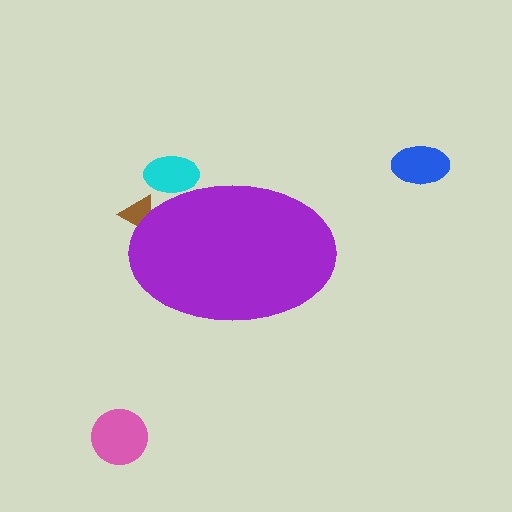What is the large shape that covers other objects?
A purple ellipse.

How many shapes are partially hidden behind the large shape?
2 shapes are partially hidden.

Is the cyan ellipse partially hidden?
Yes, the cyan ellipse is partially hidden behind the purple ellipse.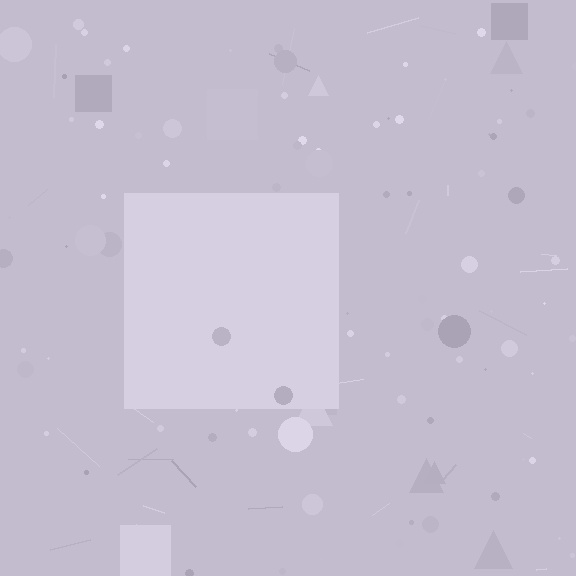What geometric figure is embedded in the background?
A square is embedded in the background.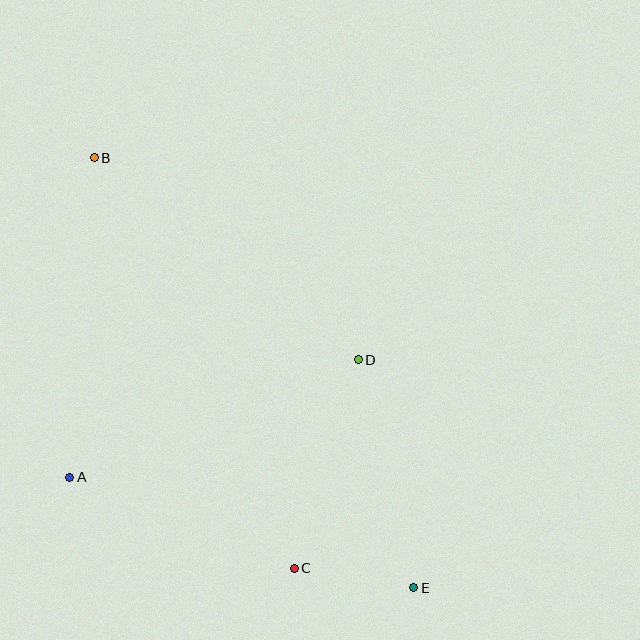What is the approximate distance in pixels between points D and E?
The distance between D and E is approximately 235 pixels.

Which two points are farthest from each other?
Points B and E are farthest from each other.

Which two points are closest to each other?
Points C and E are closest to each other.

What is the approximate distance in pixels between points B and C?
The distance between B and C is approximately 457 pixels.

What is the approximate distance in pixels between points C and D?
The distance between C and D is approximately 218 pixels.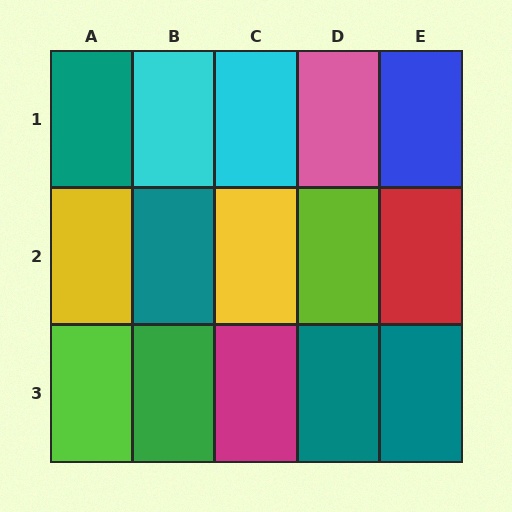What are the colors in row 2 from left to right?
Yellow, teal, yellow, lime, red.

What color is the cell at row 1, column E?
Blue.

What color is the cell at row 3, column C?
Magenta.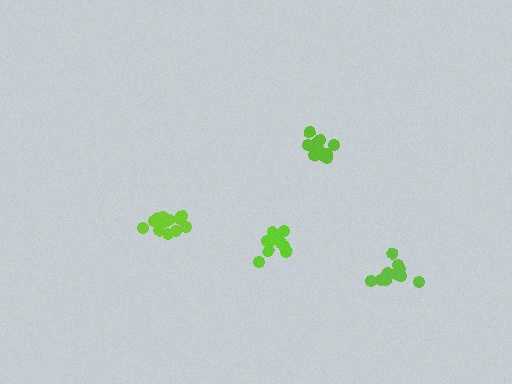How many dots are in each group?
Group 1: 10 dots, Group 2: 11 dots, Group 3: 12 dots, Group 4: 12 dots (45 total).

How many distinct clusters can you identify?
There are 4 distinct clusters.